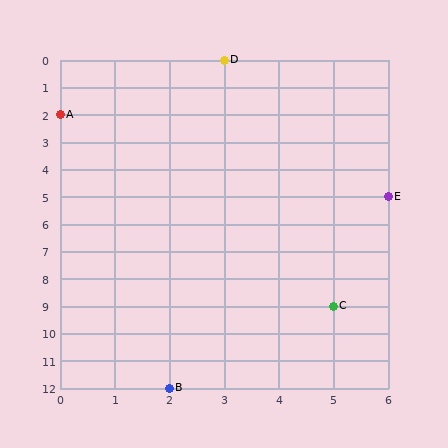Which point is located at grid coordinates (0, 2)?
Point A is at (0, 2).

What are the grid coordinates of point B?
Point B is at grid coordinates (2, 12).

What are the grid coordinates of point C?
Point C is at grid coordinates (5, 9).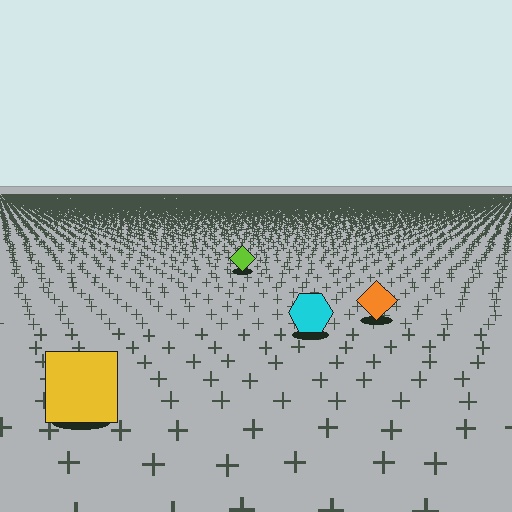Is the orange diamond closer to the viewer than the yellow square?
No. The yellow square is closer — you can tell from the texture gradient: the ground texture is coarser near it.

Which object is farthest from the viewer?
The lime diamond is farthest from the viewer. It appears smaller and the ground texture around it is denser.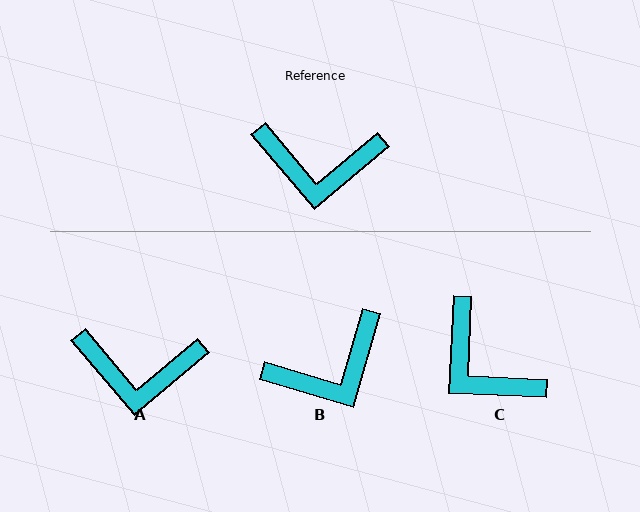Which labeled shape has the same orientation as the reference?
A.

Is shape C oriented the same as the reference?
No, it is off by about 43 degrees.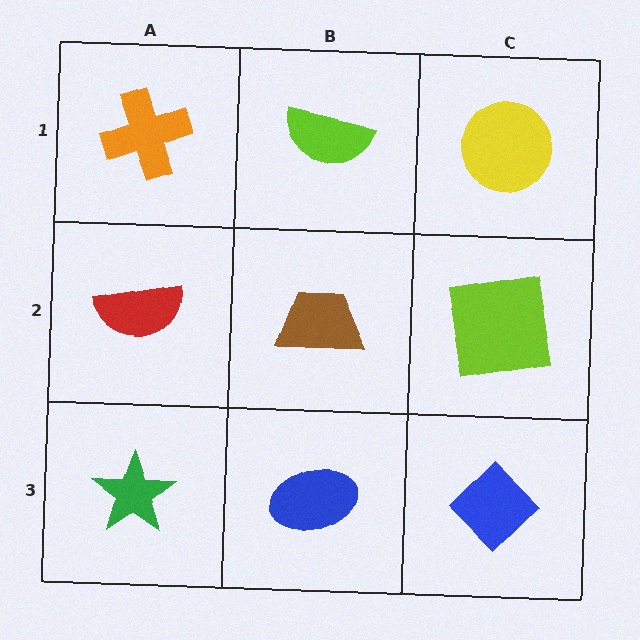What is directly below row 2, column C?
A blue diamond.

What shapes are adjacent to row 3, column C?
A lime square (row 2, column C), a blue ellipse (row 3, column B).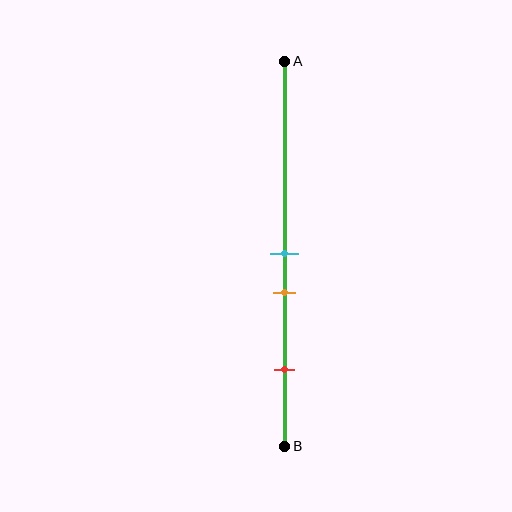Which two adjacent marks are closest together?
The cyan and orange marks are the closest adjacent pair.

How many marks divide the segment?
There are 3 marks dividing the segment.